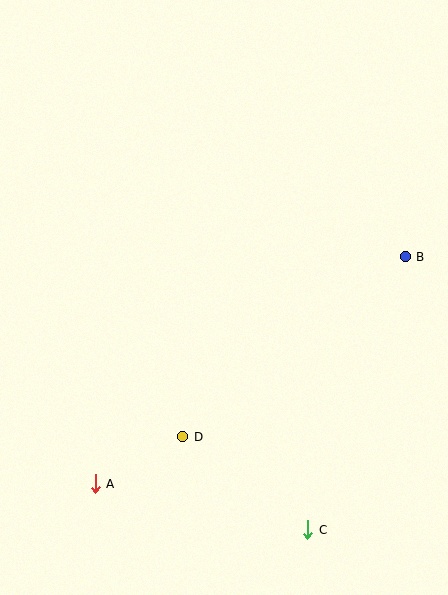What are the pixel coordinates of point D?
Point D is at (183, 437).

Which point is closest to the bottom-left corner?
Point A is closest to the bottom-left corner.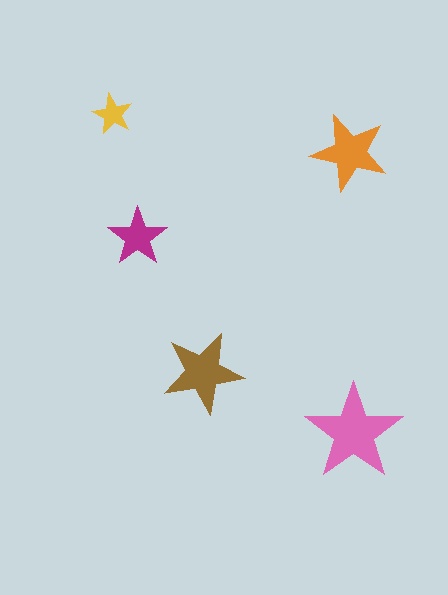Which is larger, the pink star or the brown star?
The pink one.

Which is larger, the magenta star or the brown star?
The brown one.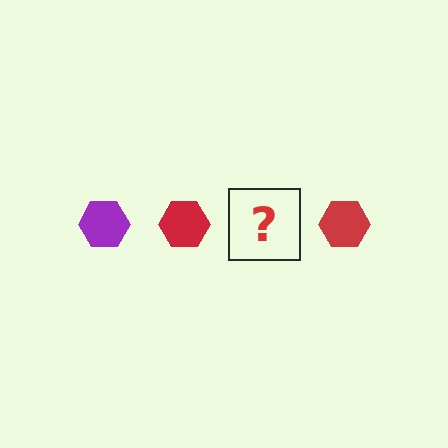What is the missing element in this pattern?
The missing element is a purple hexagon.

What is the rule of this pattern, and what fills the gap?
The rule is that the pattern cycles through purple, red hexagons. The gap should be filled with a purple hexagon.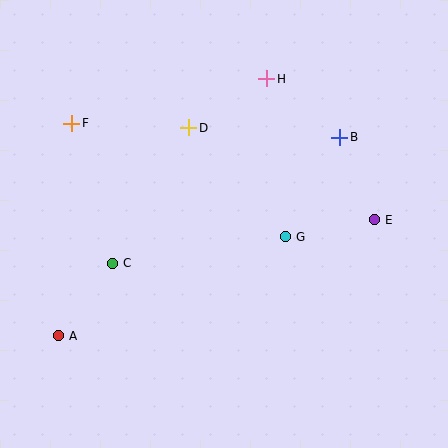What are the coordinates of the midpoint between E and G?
The midpoint between E and G is at (330, 228).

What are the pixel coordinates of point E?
Point E is at (375, 220).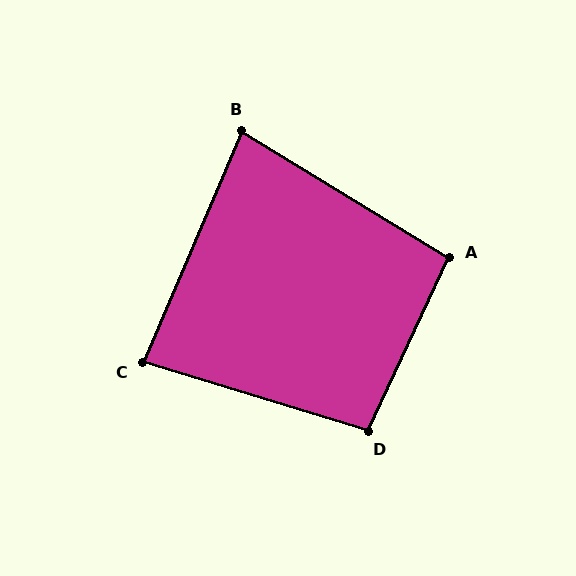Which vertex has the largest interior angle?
D, at approximately 98 degrees.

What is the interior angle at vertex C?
Approximately 84 degrees (acute).